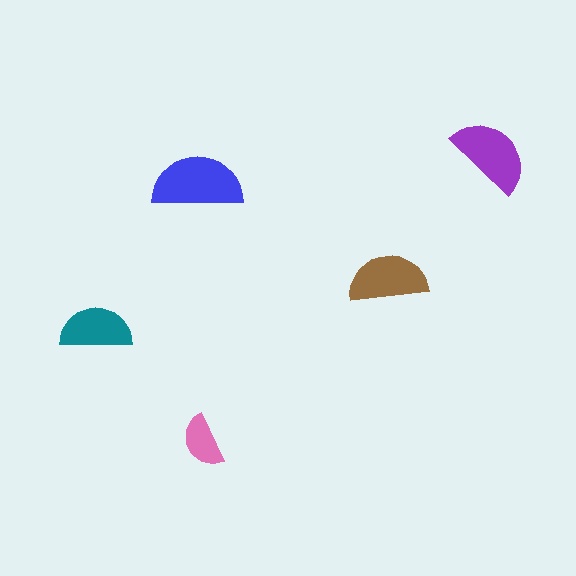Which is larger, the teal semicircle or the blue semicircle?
The blue one.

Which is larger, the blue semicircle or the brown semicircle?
The blue one.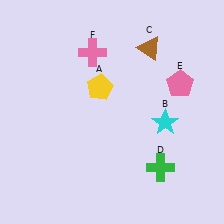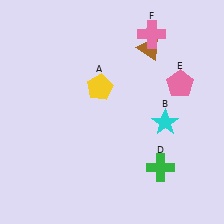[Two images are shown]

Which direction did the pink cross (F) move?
The pink cross (F) moved right.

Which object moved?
The pink cross (F) moved right.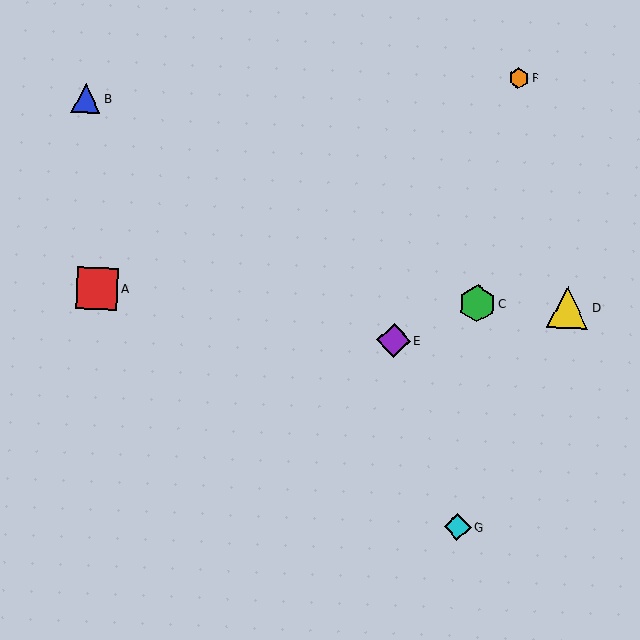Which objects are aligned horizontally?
Objects A, C, D are aligned horizontally.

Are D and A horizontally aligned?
Yes, both are at y≈307.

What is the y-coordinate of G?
Object G is at y≈527.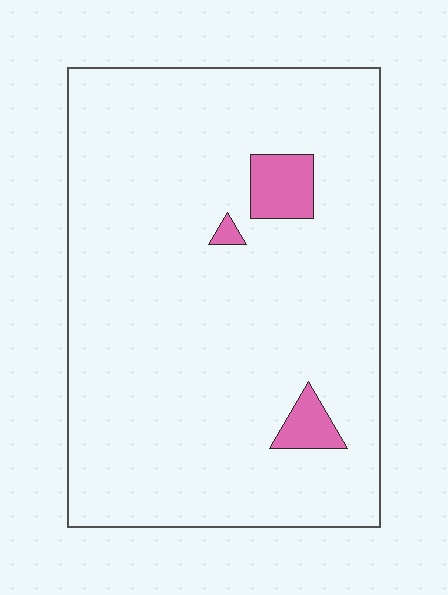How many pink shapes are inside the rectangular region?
3.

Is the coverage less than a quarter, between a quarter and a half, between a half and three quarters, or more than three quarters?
Less than a quarter.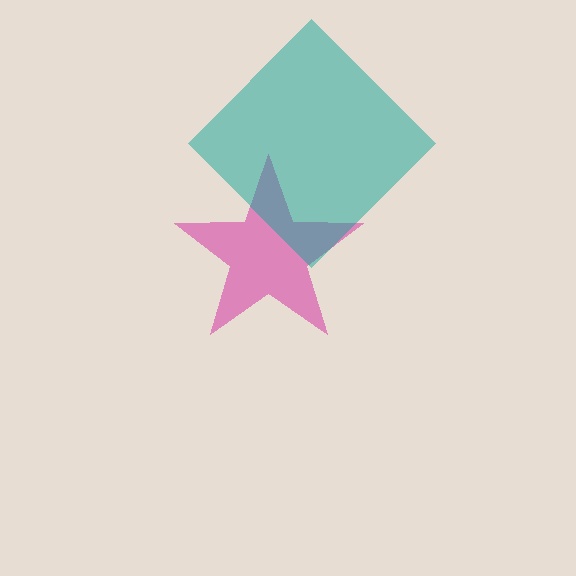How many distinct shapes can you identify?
There are 2 distinct shapes: a magenta star, a teal diamond.